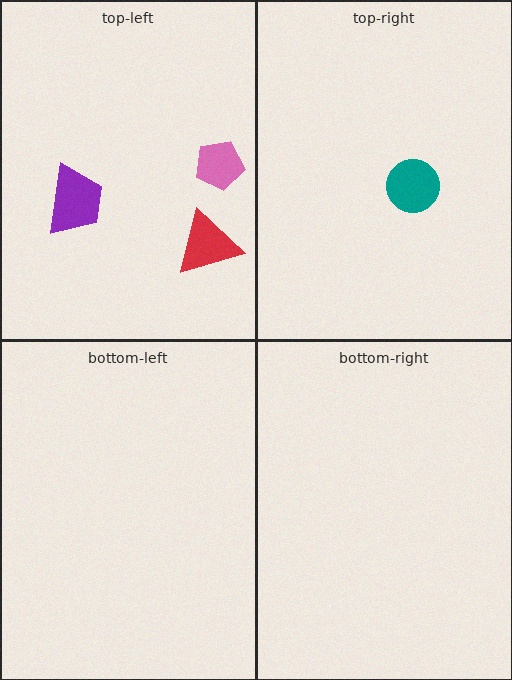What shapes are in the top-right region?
The teal circle.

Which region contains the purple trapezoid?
The top-left region.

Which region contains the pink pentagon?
The top-left region.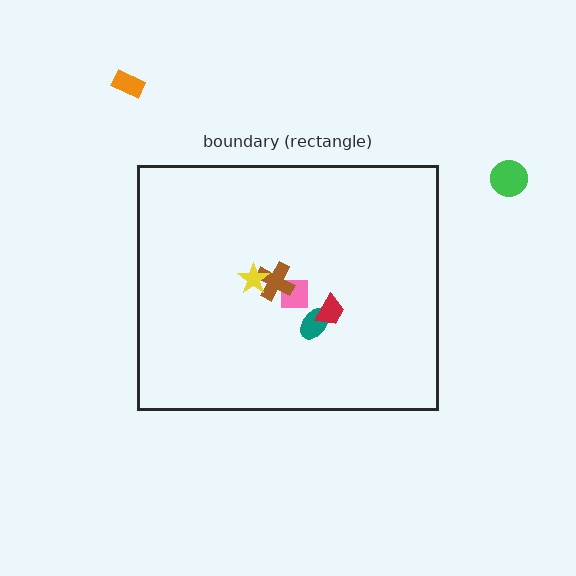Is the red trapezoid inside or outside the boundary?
Inside.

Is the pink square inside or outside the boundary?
Inside.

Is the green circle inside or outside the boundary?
Outside.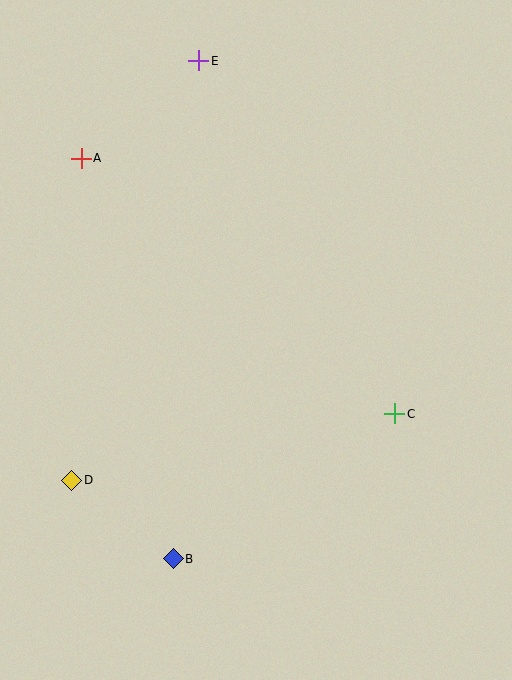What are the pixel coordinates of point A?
Point A is at (81, 158).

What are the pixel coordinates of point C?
Point C is at (395, 414).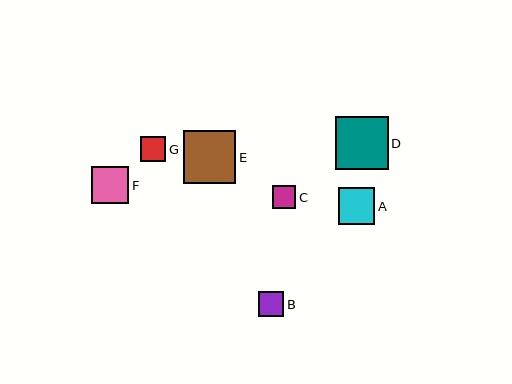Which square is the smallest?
Square C is the smallest with a size of approximately 23 pixels.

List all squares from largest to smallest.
From largest to smallest: D, E, F, A, G, B, C.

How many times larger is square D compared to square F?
Square D is approximately 1.4 times the size of square F.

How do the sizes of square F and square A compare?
Square F and square A are approximately the same size.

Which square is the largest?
Square D is the largest with a size of approximately 53 pixels.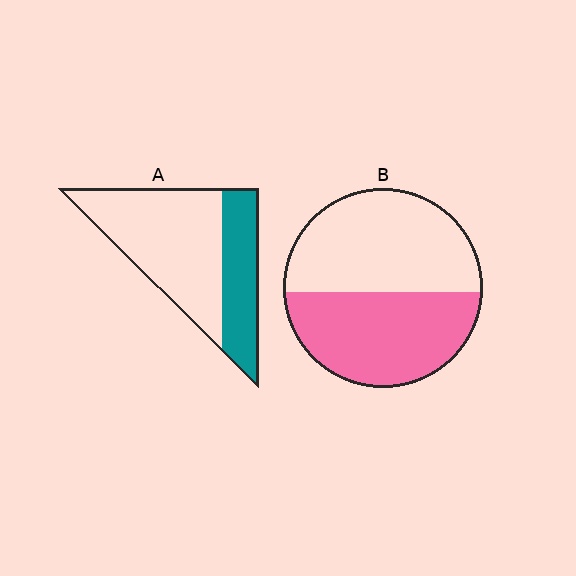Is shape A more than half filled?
No.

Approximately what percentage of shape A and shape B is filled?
A is approximately 35% and B is approximately 45%.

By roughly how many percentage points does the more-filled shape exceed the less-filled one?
By roughly 15 percentage points (B over A).